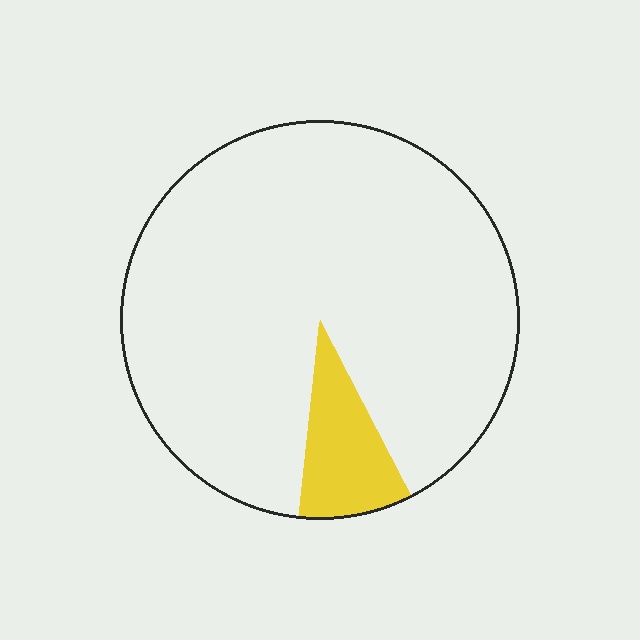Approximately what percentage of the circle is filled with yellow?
Approximately 10%.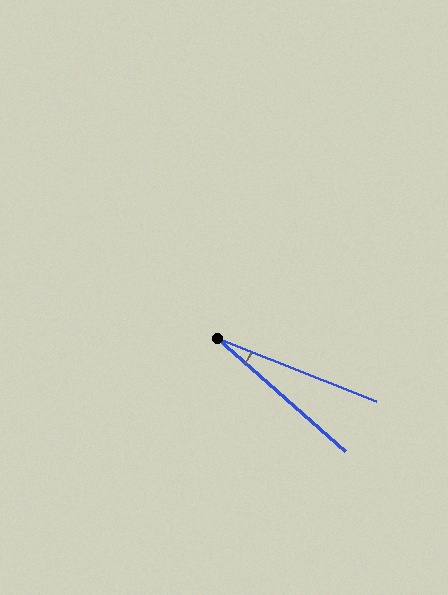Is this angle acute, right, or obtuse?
It is acute.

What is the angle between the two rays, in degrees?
Approximately 20 degrees.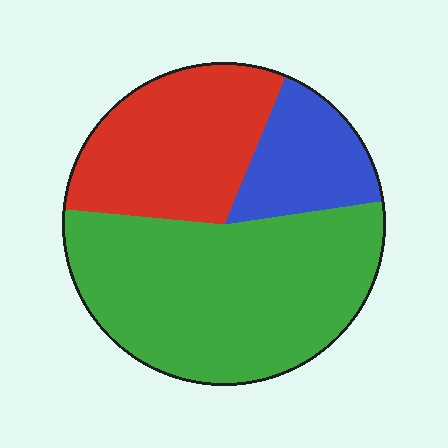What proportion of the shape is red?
Red takes up between a sixth and a third of the shape.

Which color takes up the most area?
Green, at roughly 55%.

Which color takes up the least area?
Blue, at roughly 15%.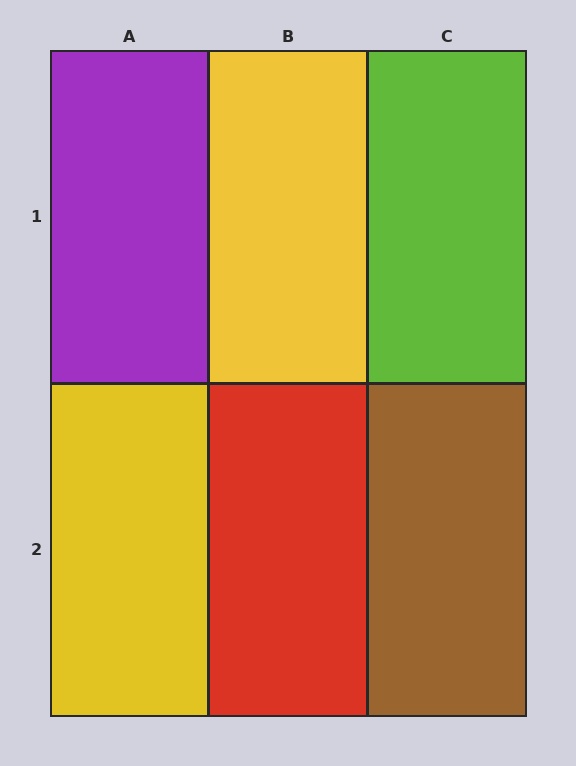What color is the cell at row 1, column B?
Yellow.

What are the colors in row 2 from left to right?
Yellow, red, brown.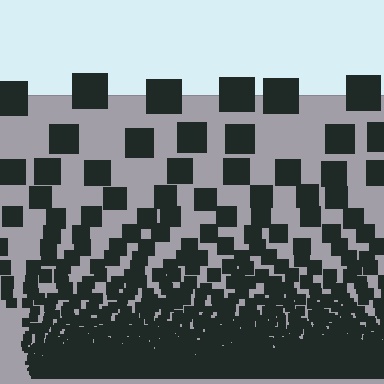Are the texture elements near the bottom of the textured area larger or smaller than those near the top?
Smaller. The gradient is inverted — elements near the bottom are smaller and denser.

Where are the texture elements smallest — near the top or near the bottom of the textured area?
Near the bottom.